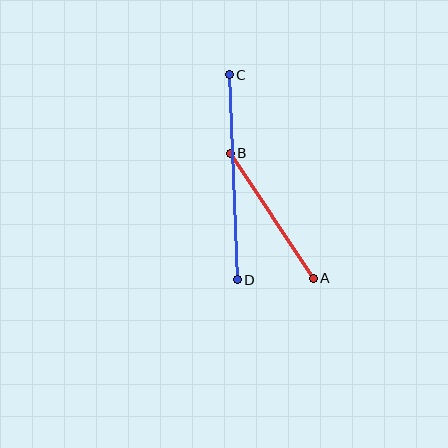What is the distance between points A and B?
The distance is approximately 150 pixels.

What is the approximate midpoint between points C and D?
The midpoint is at approximately (233, 177) pixels.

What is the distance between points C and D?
The distance is approximately 205 pixels.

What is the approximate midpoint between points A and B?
The midpoint is at approximately (272, 216) pixels.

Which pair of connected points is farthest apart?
Points C and D are farthest apart.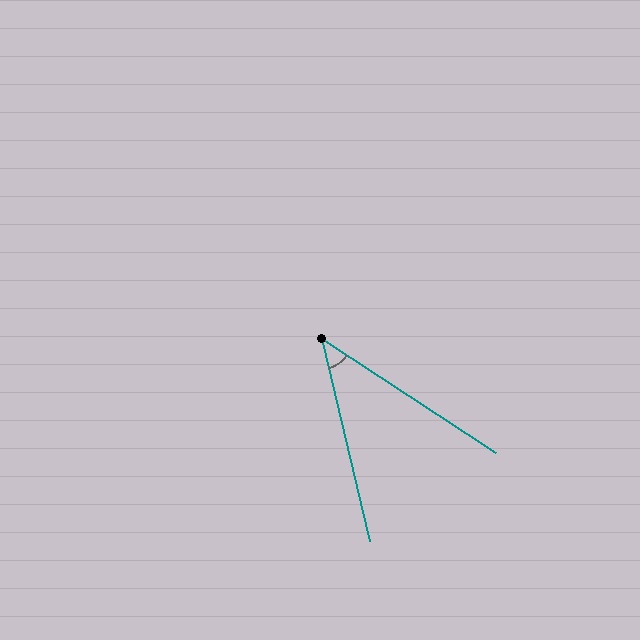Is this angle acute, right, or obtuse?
It is acute.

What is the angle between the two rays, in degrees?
Approximately 43 degrees.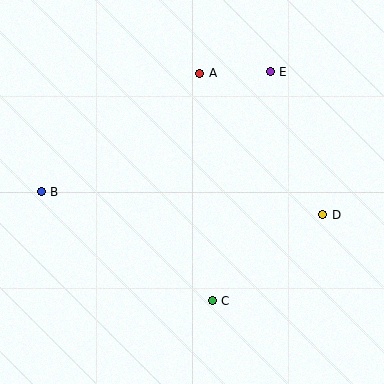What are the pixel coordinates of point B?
Point B is at (41, 192).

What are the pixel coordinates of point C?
Point C is at (212, 301).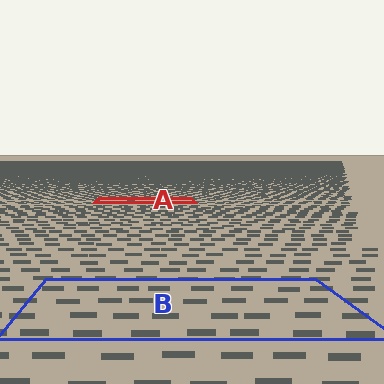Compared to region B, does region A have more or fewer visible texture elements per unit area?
Region A has more texture elements per unit area — they are packed more densely because it is farther away.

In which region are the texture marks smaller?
The texture marks are smaller in region A, because it is farther away.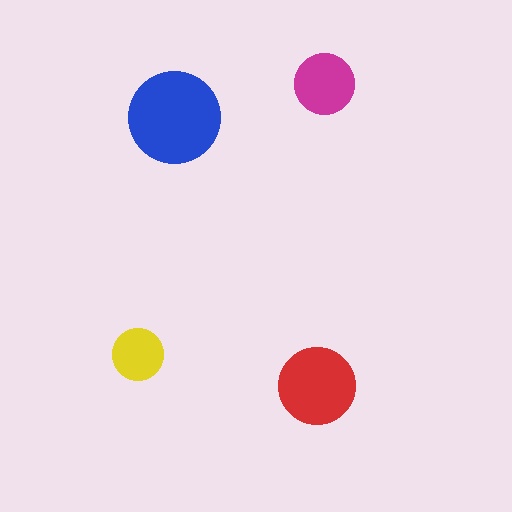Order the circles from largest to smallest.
the blue one, the red one, the magenta one, the yellow one.